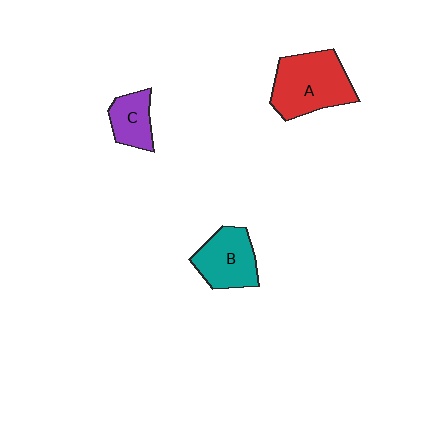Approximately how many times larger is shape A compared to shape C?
Approximately 2.0 times.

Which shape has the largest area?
Shape A (red).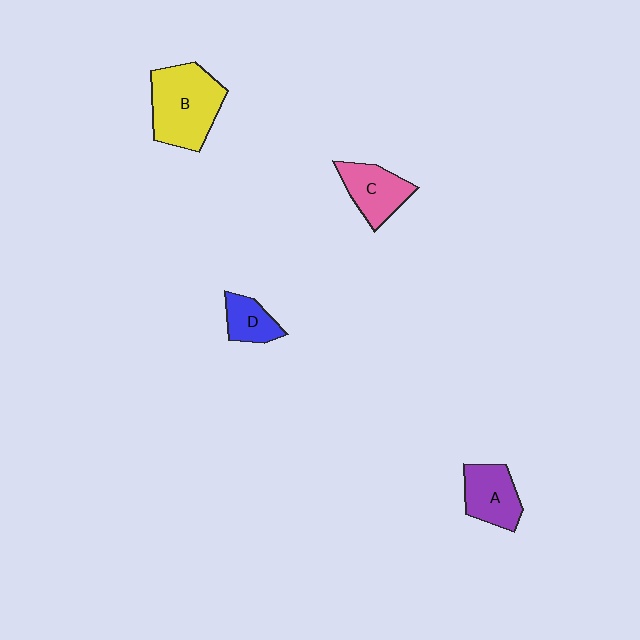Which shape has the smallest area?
Shape D (blue).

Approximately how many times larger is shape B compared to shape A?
Approximately 1.7 times.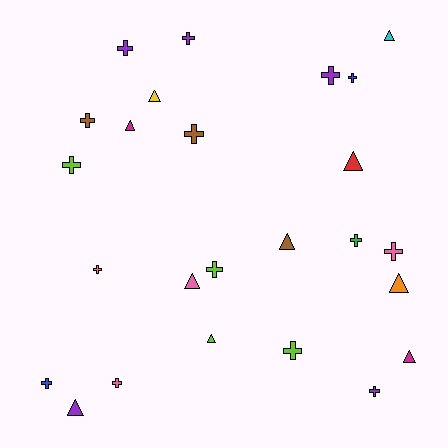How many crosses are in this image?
There are 15 crosses.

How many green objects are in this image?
There is 1 green object.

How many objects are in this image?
There are 25 objects.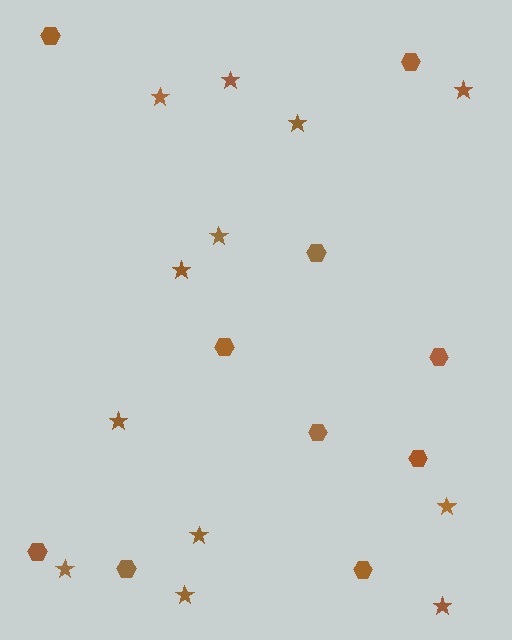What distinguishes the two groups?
There are 2 groups: one group of hexagons (10) and one group of stars (12).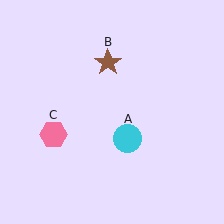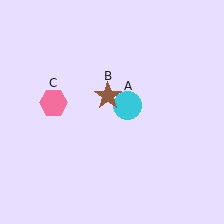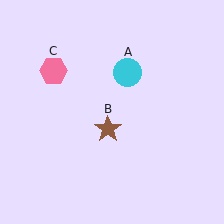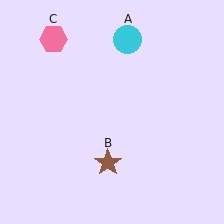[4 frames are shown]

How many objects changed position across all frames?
3 objects changed position: cyan circle (object A), brown star (object B), pink hexagon (object C).